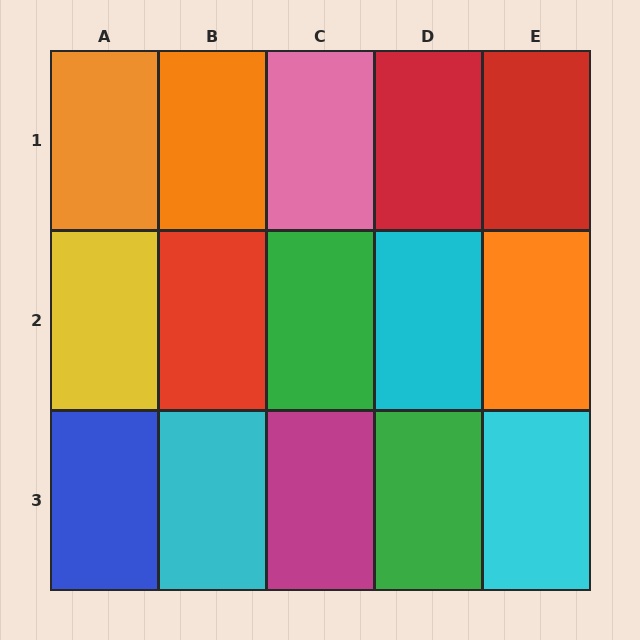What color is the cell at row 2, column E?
Orange.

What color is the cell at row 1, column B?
Orange.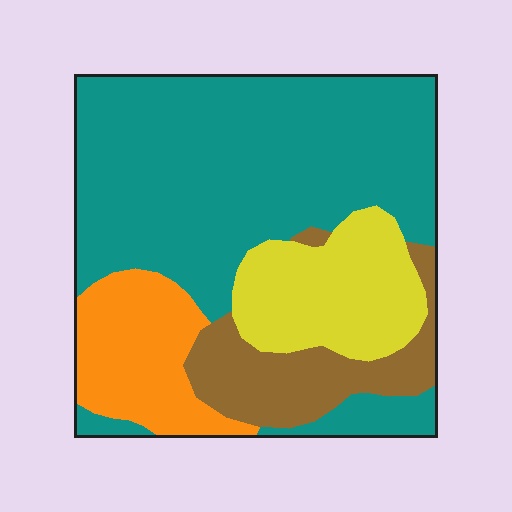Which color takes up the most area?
Teal, at roughly 55%.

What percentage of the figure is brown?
Brown takes up less than a quarter of the figure.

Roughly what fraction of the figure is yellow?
Yellow takes up about one sixth (1/6) of the figure.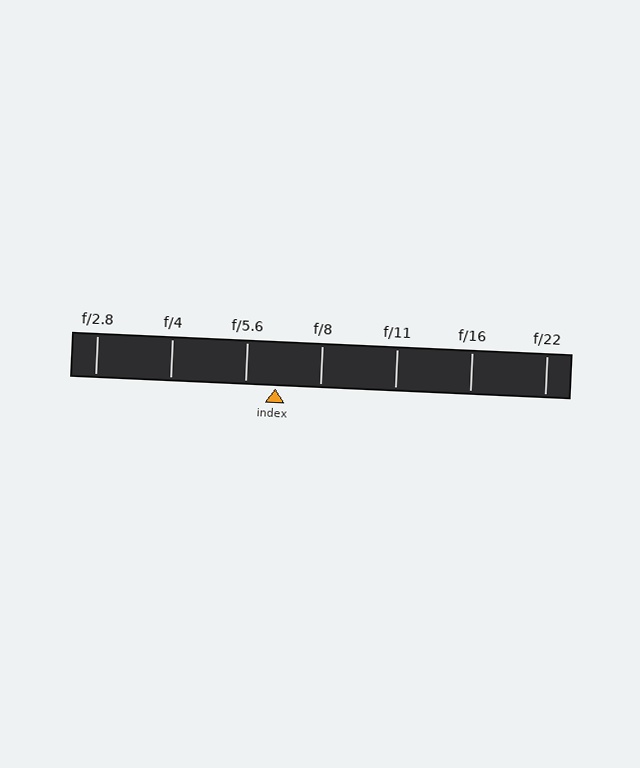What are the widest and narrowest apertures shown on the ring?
The widest aperture shown is f/2.8 and the narrowest is f/22.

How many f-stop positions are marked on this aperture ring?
There are 7 f-stop positions marked.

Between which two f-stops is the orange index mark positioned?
The index mark is between f/5.6 and f/8.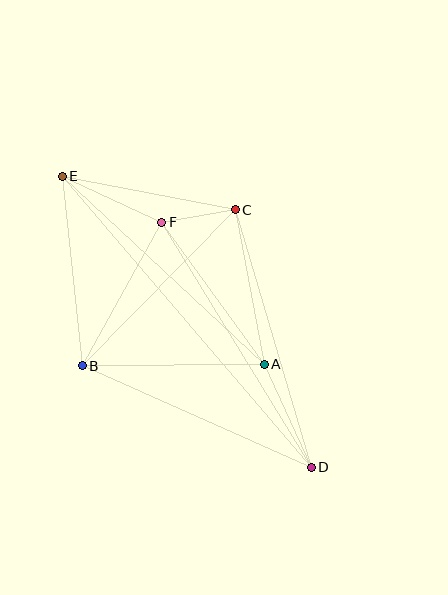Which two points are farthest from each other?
Points D and E are farthest from each other.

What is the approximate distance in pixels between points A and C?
The distance between A and C is approximately 157 pixels.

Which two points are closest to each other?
Points C and F are closest to each other.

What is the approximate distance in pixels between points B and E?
The distance between B and E is approximately 191 pixels.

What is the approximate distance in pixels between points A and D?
The distance between A and D is approximately 113 pixels.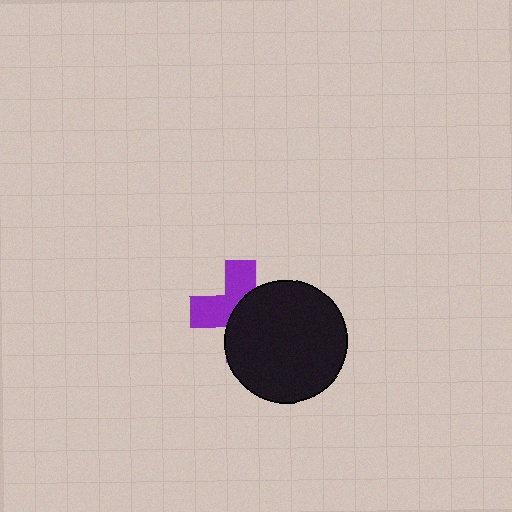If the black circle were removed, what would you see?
You would see the complete purple cross.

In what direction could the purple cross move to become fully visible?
The purple cross could move toward the upper-left. That would shift it out from behind the black circle entirely.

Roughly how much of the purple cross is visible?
A small part of it is visible (roughly 44%).